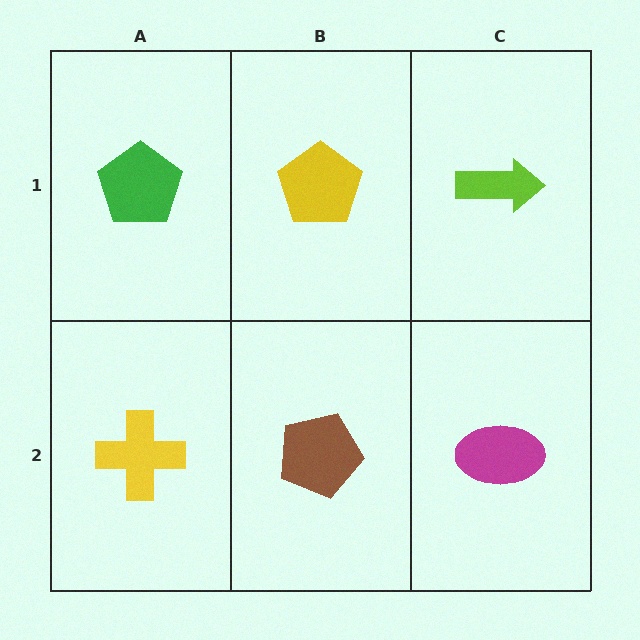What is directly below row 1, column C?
A magenta ellipse.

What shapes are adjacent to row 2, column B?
A yellow pentagon (row 1, column B), a yellow cross (row 2, column A), a magenta ellipse (row 2, column C).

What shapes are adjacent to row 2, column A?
A green pentagon (row 1, column A), a brown pentagon (row 2, column B).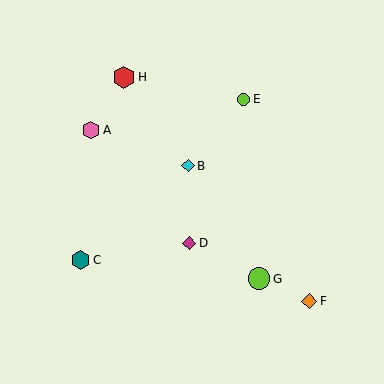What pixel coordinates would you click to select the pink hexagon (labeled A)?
Click at (91, 130) to select the pink hexagon A.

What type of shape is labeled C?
Shape C is a teal hexagon.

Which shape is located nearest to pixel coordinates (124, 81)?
The red hexagon (labeled H) at (124, 77) is nearest to that location.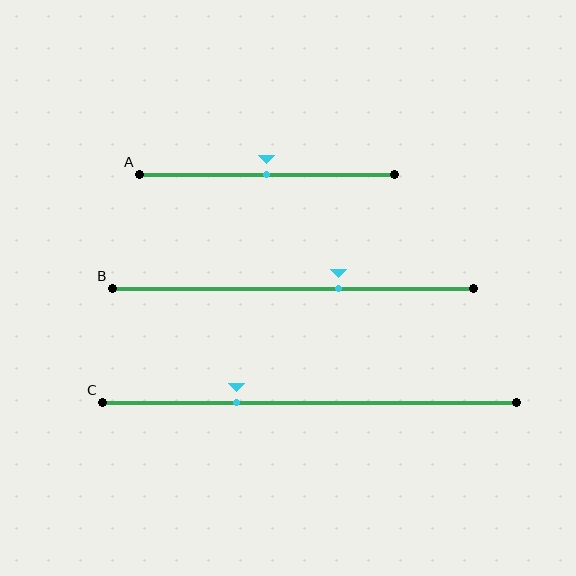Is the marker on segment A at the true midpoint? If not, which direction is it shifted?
Yes, the marker on segment A is at the true midpoint.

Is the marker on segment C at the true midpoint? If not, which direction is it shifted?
No, the marker on segment C is shifted to the left by about 17% of the segment length.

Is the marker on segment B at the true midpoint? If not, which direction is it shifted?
No, the marker on segment B is shifted to the right by about 13% of the segment length.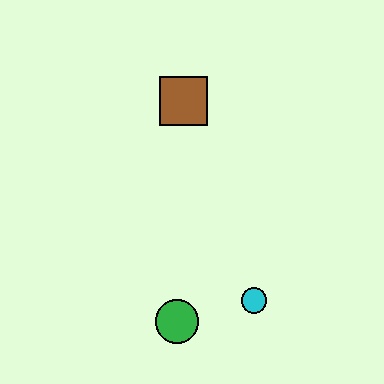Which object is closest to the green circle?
The cyan circle is closest to the green circle.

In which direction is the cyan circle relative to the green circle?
The cyan circle is to the right of the green circle.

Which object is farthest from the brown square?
The green circle is farthest from the brown square.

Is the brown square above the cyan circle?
Yes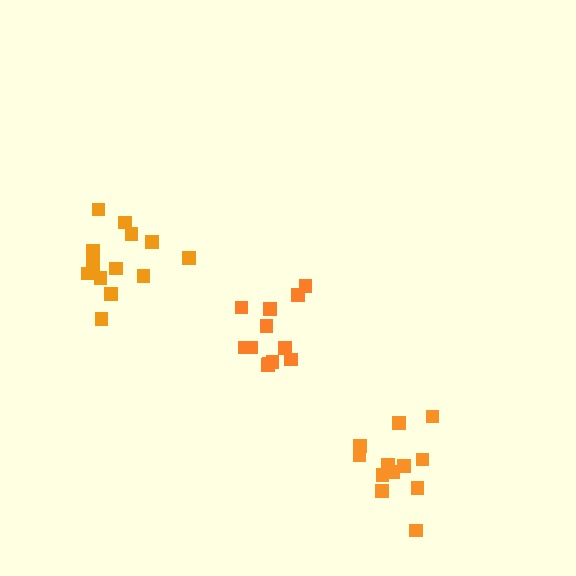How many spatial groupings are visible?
There are 3 spatial groupings.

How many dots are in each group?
Group 1: 13 dots, Group 2: 12 dots, Group 3: 12 dots (37 total).